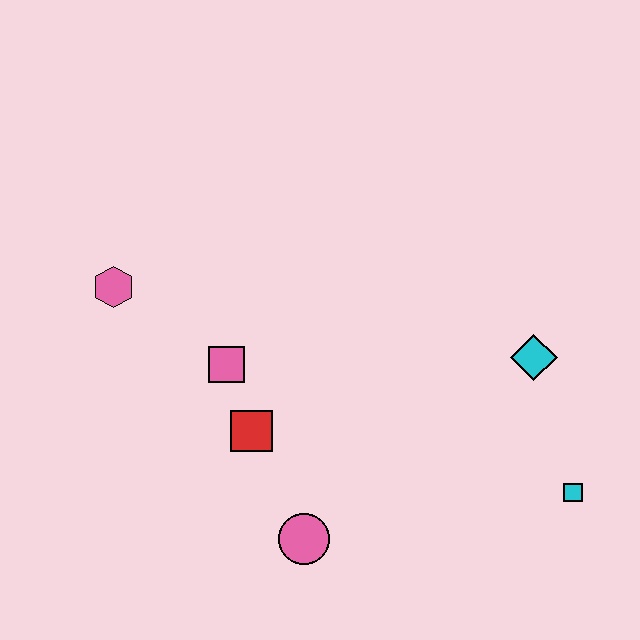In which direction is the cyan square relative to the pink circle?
The cyan square is to the right of the pink circle.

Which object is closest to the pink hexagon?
The pink square is closest to the pink hexagon.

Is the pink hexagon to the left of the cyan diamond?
Yes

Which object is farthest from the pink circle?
The pink hexagon is farthest from the pink circle.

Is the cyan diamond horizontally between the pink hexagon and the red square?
No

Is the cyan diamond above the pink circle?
Yes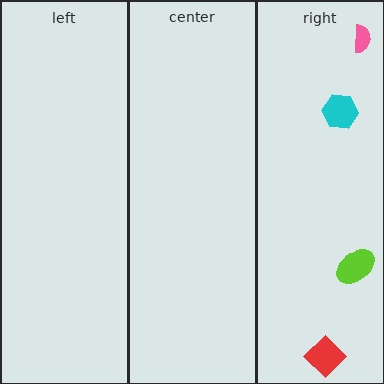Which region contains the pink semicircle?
The right region.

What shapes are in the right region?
The pink semicircle, the lime ellipse, the red diamond, the cyan hexagon.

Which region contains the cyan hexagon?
The right region.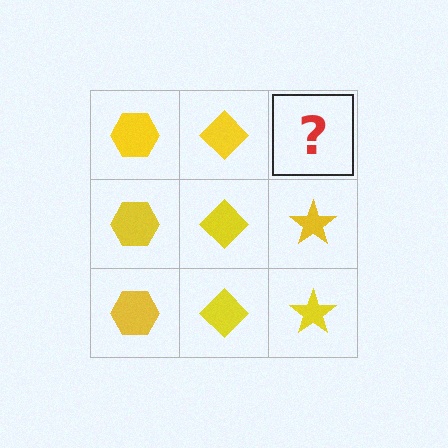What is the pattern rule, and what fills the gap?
The rule is that each column has a consistent shape. The gap should be filled with a yellow star.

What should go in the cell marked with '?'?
The missing cell should contain a yellow star.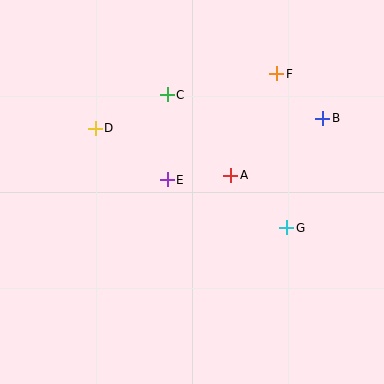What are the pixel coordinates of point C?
Point C is at (167, 95).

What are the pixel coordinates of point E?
Point E is at (167, 180).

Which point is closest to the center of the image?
Point E at (167, 180) is closest to the center.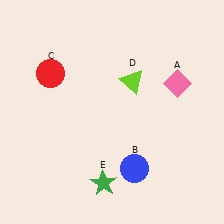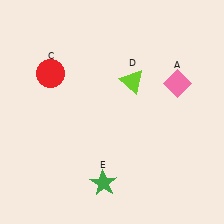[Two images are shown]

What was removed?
The blue circle (B) was removed in Image 2.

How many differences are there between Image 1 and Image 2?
There is 1 difference between the two images.